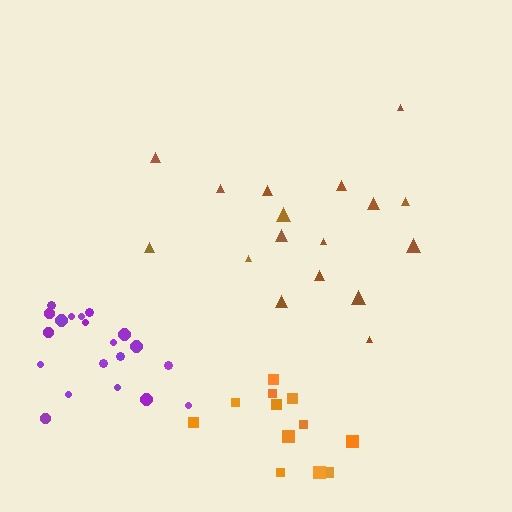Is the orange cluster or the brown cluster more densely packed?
Orange.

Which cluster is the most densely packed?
Purple.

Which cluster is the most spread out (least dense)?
Brown.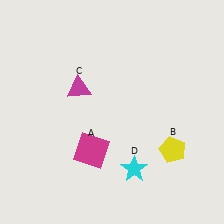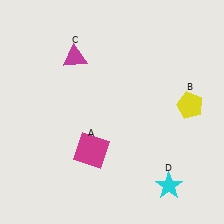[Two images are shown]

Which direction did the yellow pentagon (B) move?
The yellow pentagon (B) moved up.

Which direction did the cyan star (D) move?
The cyan star (D) moved right.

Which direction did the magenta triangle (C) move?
The magenta triangle (C) moved up.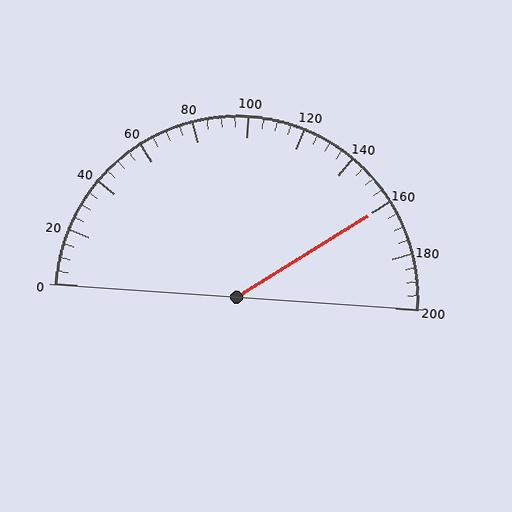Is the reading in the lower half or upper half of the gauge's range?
The reading is in the upper half of the range (0 to 200).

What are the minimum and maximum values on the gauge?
The gauge ranges from 0 to 200.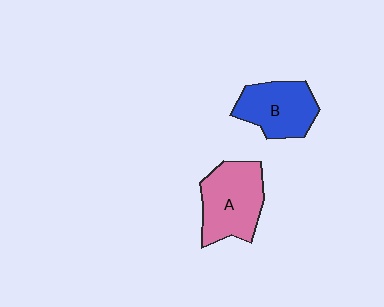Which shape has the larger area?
Shape A (pink).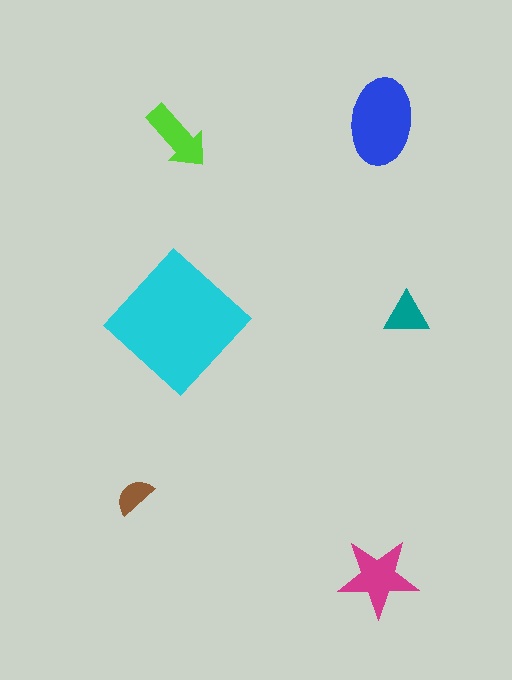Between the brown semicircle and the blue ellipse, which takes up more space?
The blue ellipse.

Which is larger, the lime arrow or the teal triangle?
The lime arrow.